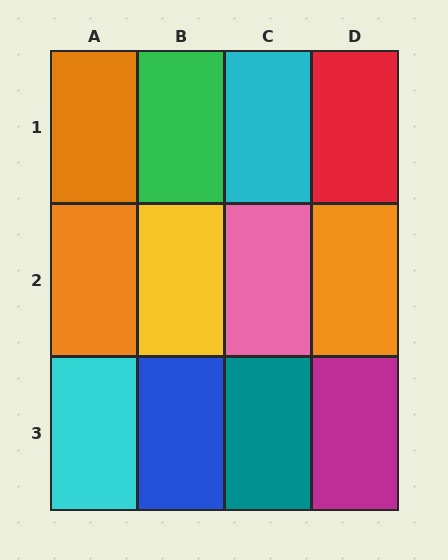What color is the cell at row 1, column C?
Cyan.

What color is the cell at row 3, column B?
Blue.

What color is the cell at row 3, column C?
Teal.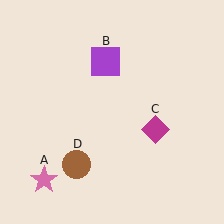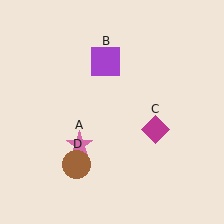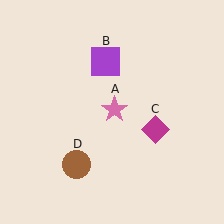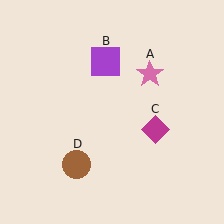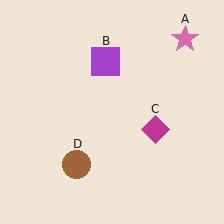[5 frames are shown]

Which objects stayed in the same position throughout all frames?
Purple square (object B) and magenta diamond (object C) and brown circle (object D) remained stationary.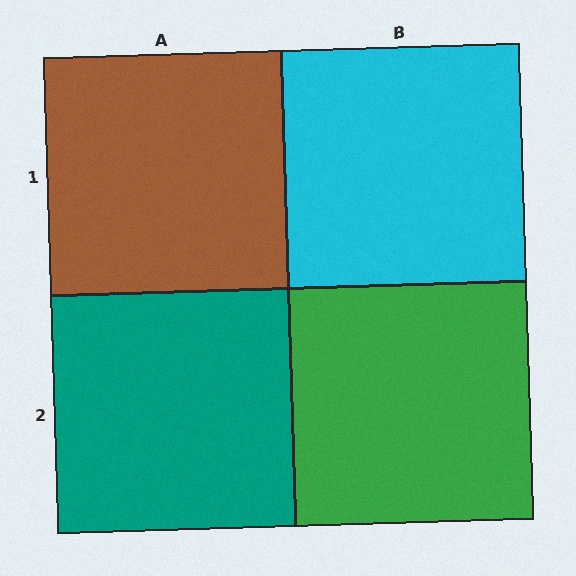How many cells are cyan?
1 cell is cyan.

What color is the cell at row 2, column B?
Green.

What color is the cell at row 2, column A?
Teal.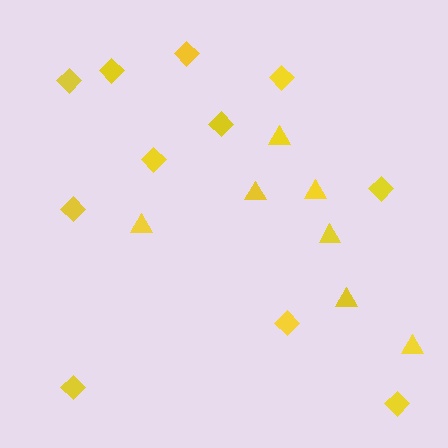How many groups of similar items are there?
There are 2 groups: one group of triangles (7) and one group of diamonds (11).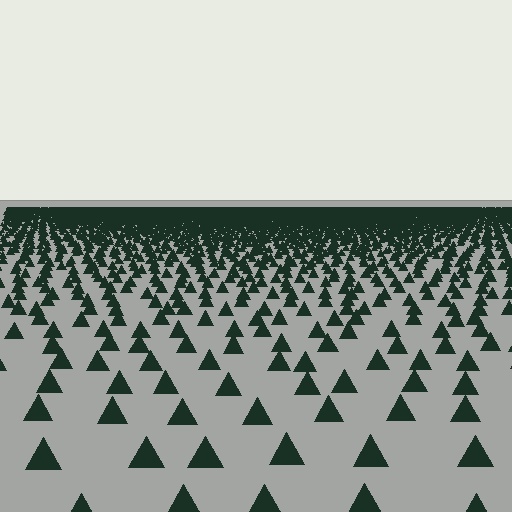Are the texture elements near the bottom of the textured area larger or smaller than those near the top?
Larger. Near the bottom, elements are closer to the viewer and appear at a bigger on-screen size.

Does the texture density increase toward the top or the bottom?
Density increases toward the top.